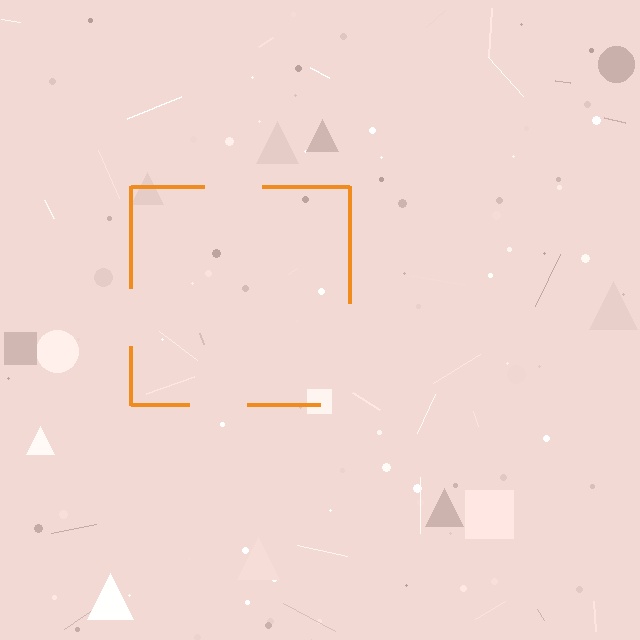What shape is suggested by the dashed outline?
The dashed outline suggests a square.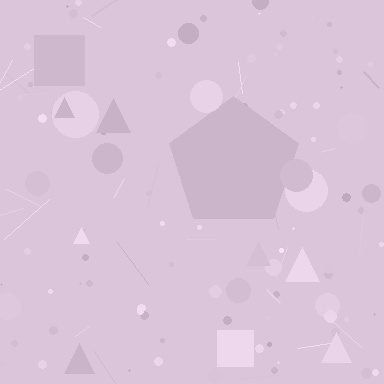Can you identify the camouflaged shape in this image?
The camouflaged shape is a pentagon.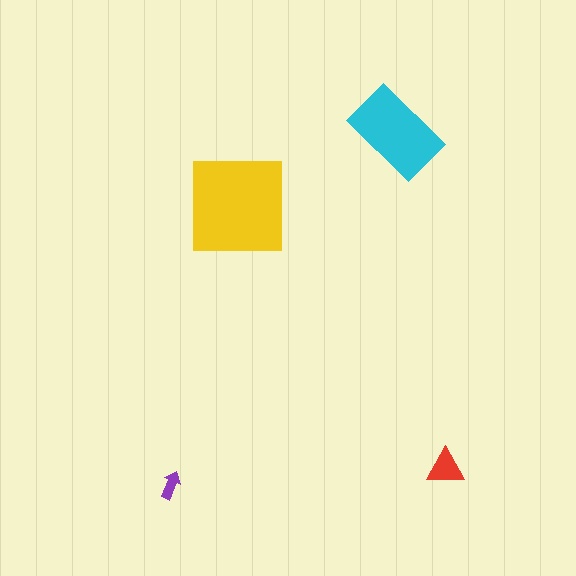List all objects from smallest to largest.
The purple arrow, the red triangle, the cyan rectangle, the yellow square.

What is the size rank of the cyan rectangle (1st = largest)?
2nd.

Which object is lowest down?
The purple arrow is bottommost.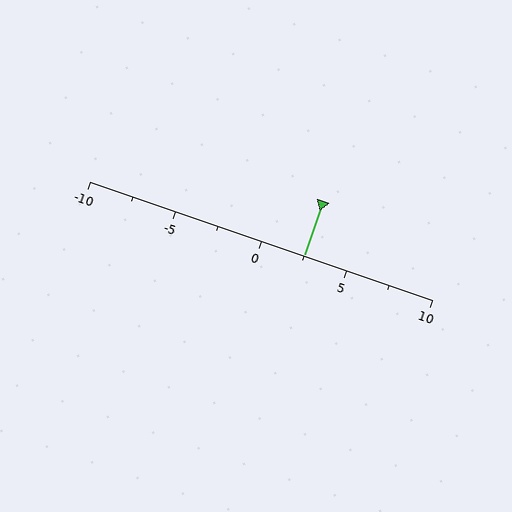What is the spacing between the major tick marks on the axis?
The major ticks are spaced 5 apart.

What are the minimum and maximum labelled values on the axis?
The axis runs from -10 to 10.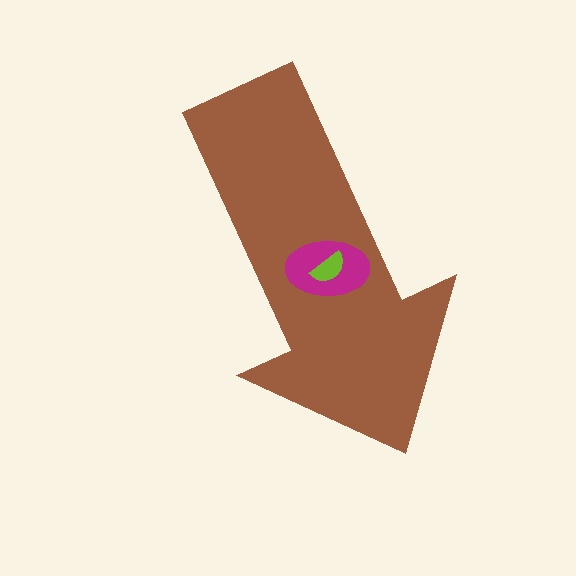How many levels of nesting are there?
3.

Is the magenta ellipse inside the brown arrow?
Yes.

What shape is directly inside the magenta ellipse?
The lime semicircle.